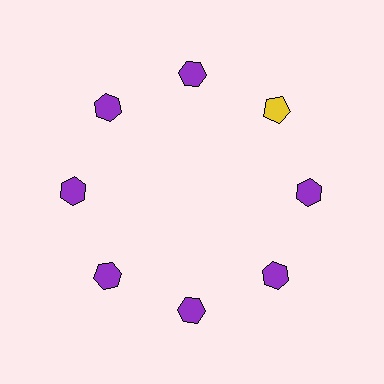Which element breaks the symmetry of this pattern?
The yellow pentagon at roughly the 2 o'clock position breaks the symmetry. All other shapes are purple hexagons.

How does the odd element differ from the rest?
It differs in both color (yellow instead of purple) and shape (pentagon instead of hexagon).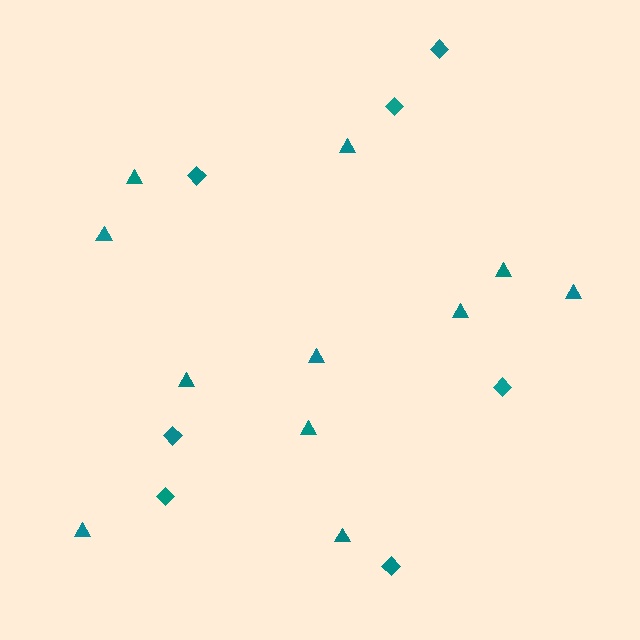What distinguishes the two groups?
There are 2 groups: one group of triangles (11) and one group of diamonds (7).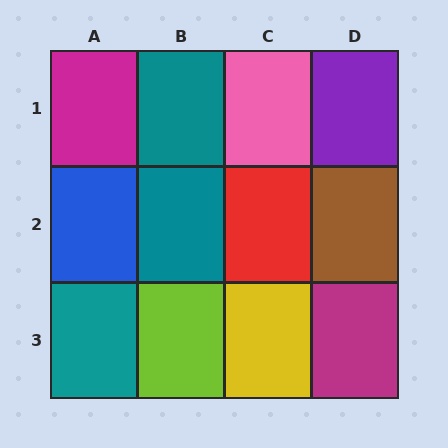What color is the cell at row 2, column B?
Teal.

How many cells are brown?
1 cell is brown.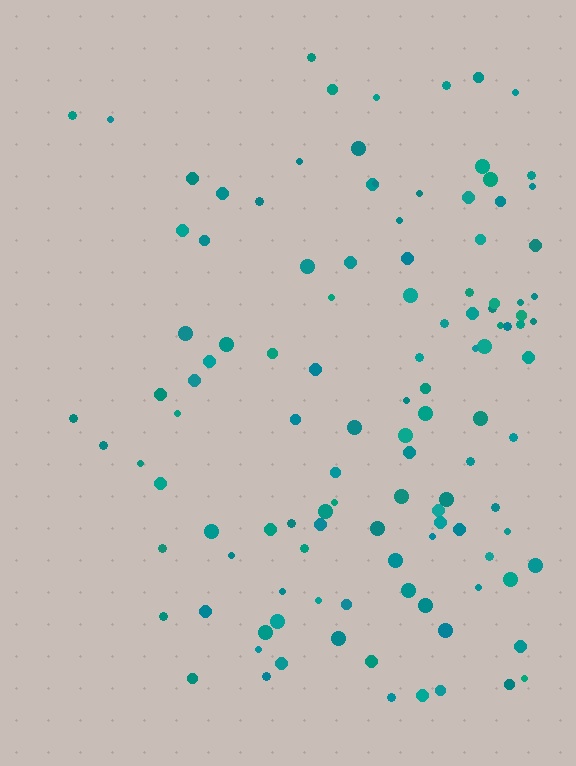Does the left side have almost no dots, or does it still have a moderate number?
Still a moderate number, just noticeably fewer than the right.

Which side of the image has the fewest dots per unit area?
The left.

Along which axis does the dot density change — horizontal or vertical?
Horizontal.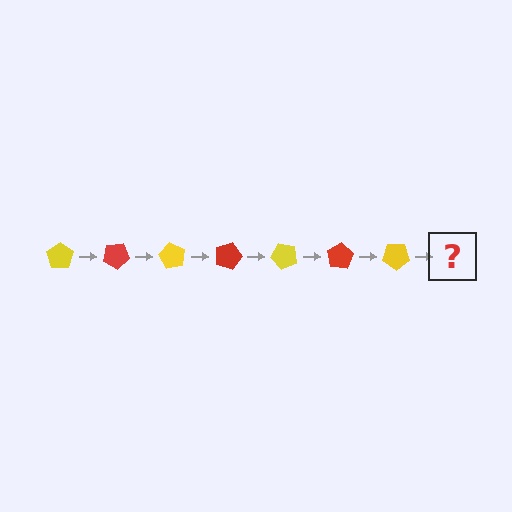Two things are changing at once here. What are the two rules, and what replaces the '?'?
The two rules are that it rotates 30 degrees each step and the color cycles through yellow and red. The '?' should be a red pentagon, rotated 210 degrees from the start.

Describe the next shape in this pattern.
It should be a red pentagon, rotated 210 degrees from the start.